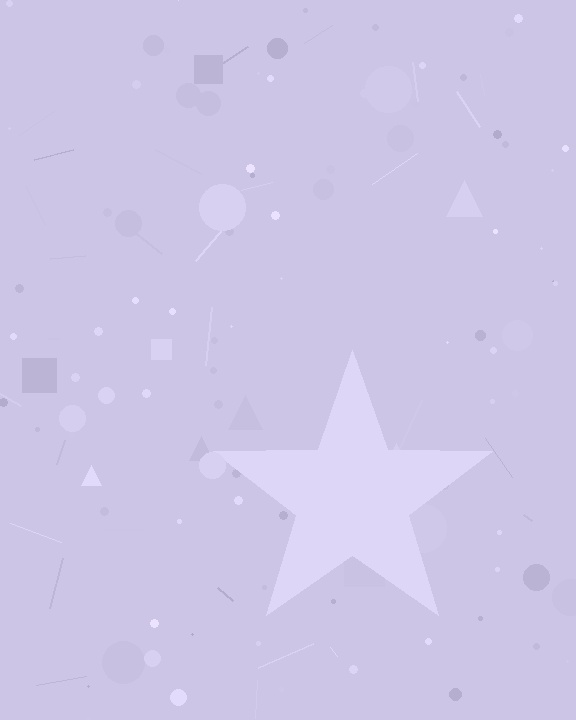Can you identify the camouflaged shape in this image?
The camouflaged shape is a star.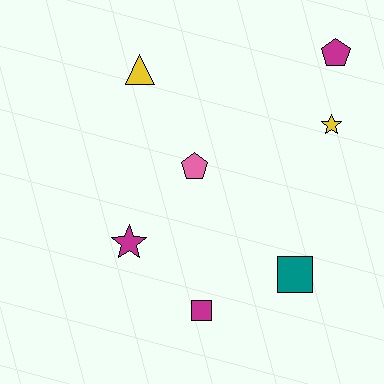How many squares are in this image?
There are 2 squares.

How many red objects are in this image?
There are no red objects.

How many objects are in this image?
There are 7 objects.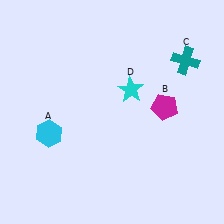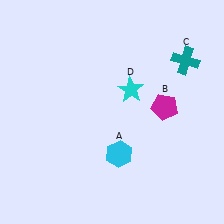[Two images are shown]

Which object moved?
The cyan hexagon (A) moved right.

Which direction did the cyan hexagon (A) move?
The cyan hexagon (A) moved right.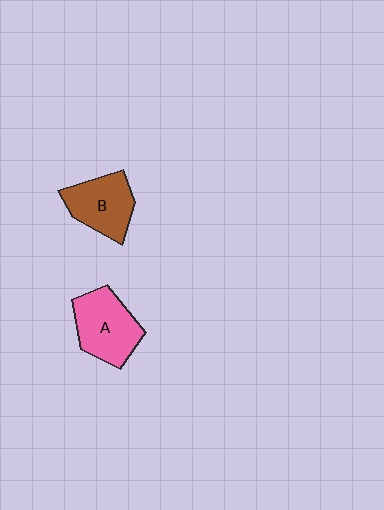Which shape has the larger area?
Shape A (pink).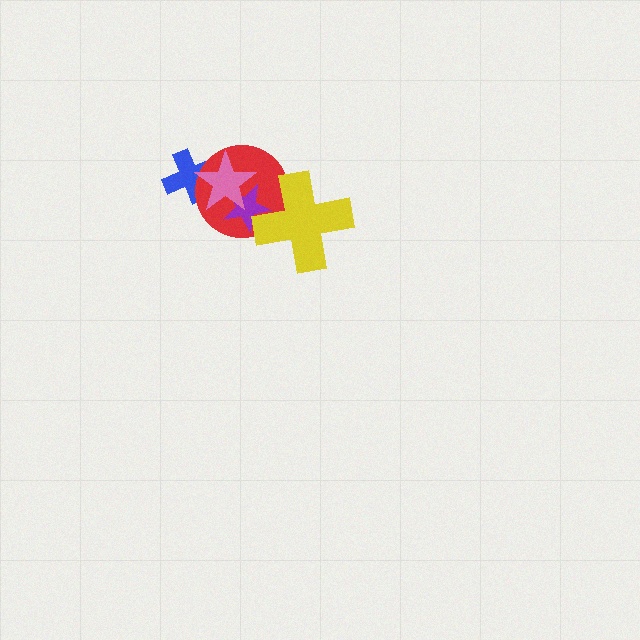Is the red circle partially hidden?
Yes, it is partially covered by another shape.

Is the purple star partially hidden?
Yes, it is partially covered by another shape.